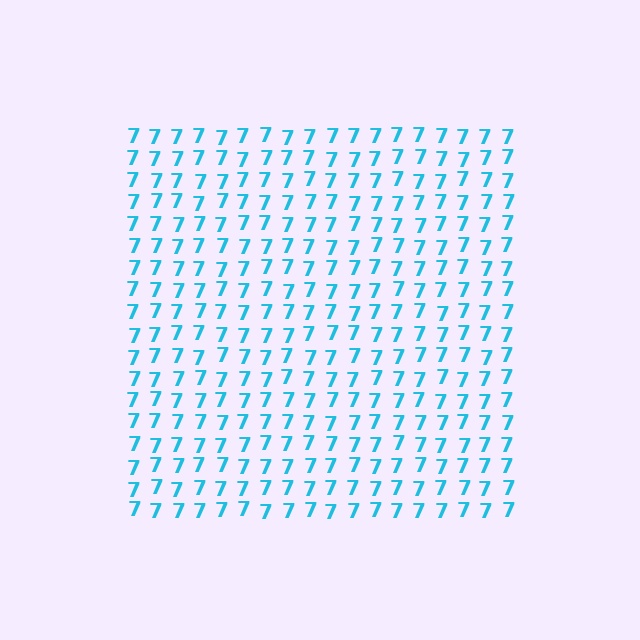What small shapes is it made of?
It is made of small digit 7's.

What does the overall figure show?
The overall figure shows a square.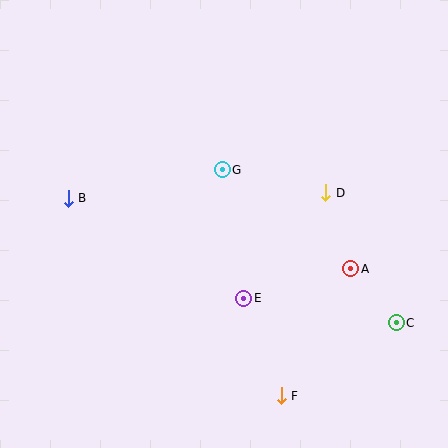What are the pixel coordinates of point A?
Point A is at (351, 269).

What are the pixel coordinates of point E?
Point E is at (244, 298).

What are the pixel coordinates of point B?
Point B is at (68, 198).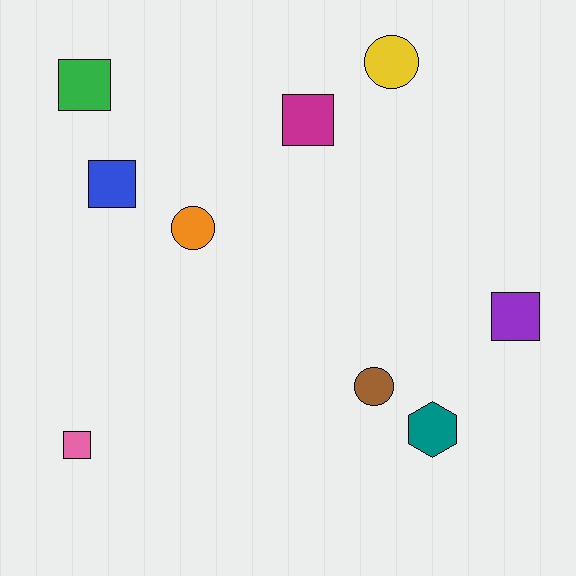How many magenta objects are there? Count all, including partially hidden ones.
There is 1 magenta object.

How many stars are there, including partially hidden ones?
There are no stars.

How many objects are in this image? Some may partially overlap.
There are 9 objects.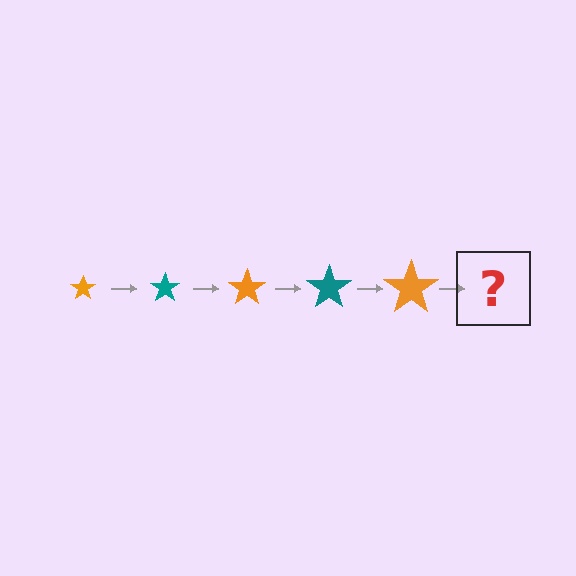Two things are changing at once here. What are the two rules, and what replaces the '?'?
The two rules are that the star grows larger each step and the color cycles through orange and teal. The '?' should be a teal star, larger than the previous one.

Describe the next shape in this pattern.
It should be a teal star, larger than the previous one.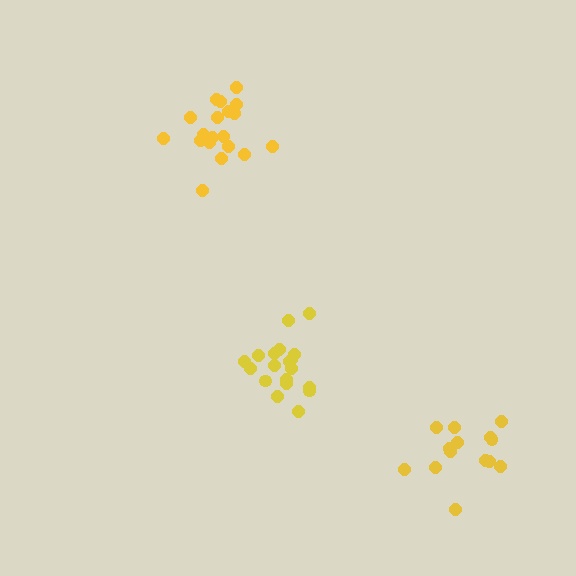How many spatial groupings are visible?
There are 3 spatial groupings.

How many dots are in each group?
Group 1: 14 dots, Group 2: 20 dots, Group 3: 19 dots (53 total).